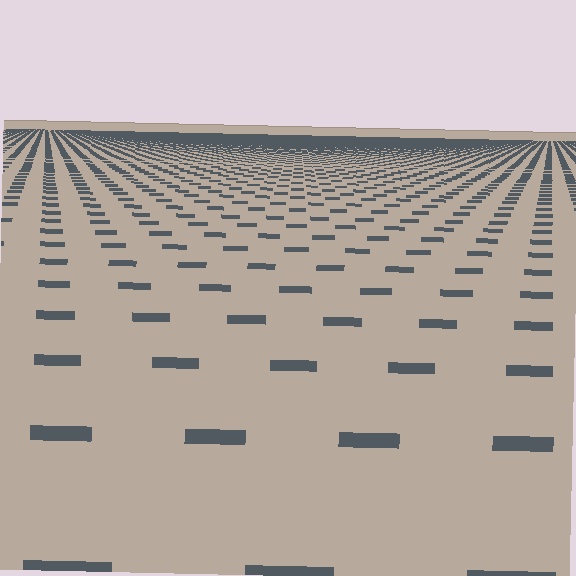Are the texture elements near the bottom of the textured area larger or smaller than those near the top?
Larger. Near the bottom, elements are closer to the viewer and appear at a bigger on-screen size.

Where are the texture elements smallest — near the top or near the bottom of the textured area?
Near the top.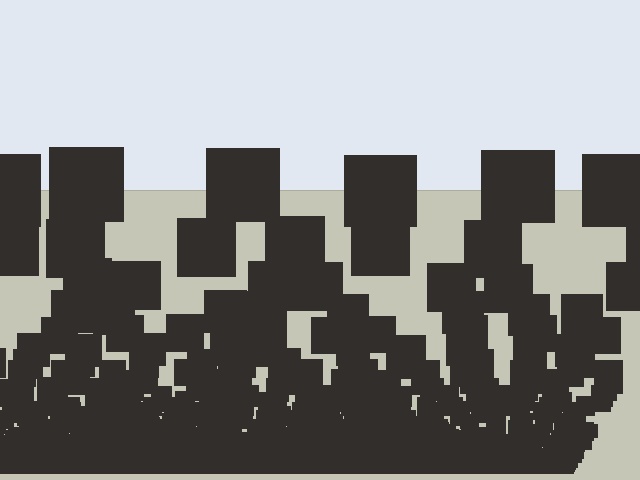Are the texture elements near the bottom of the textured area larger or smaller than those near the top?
Smaller. The gradient is inverted — elements near the bottom are smaller and denser.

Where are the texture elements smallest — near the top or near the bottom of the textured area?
Near the bottom.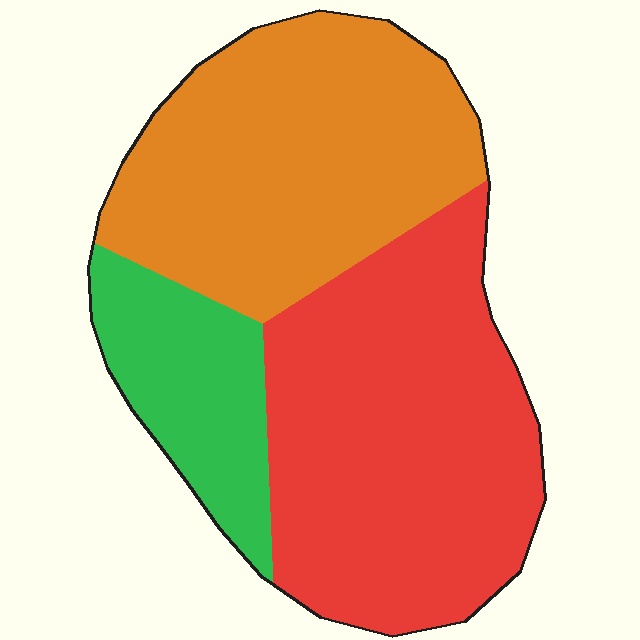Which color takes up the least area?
Green, at roughly 15%.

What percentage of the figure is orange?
Orange takes up about two fifths (2/5) of the figure.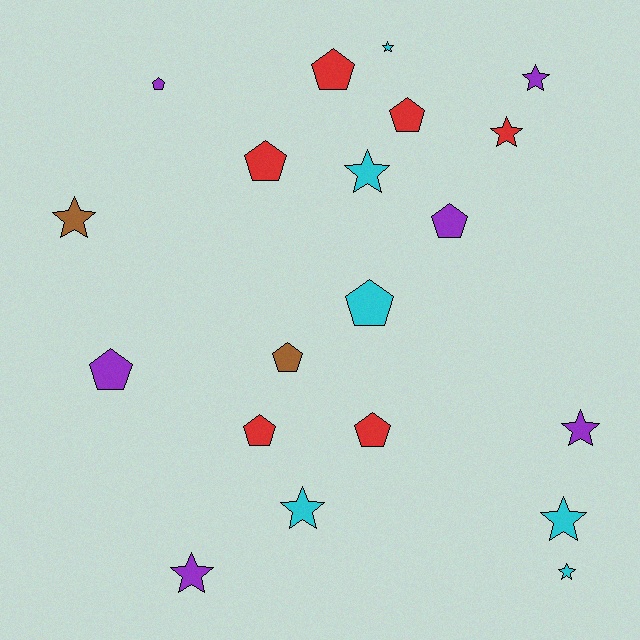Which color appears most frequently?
Red, with 6 objects.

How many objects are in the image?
There are 20 objects.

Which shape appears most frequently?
Pentagon, with 10 objects.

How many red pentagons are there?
There are 5 red pentagons.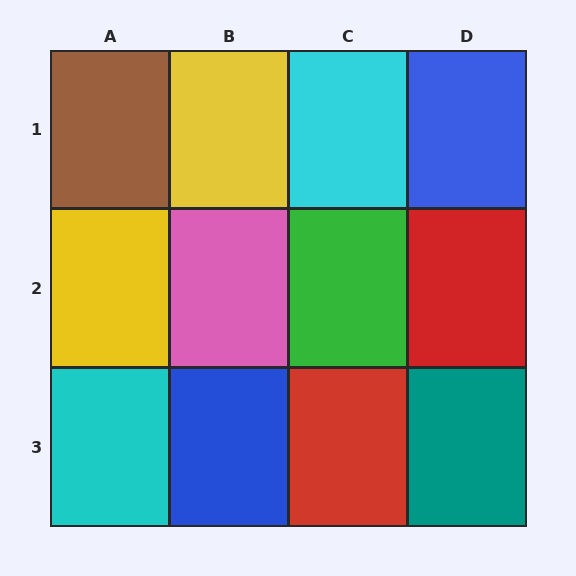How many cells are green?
1 cell is green.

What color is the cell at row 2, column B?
Pink.